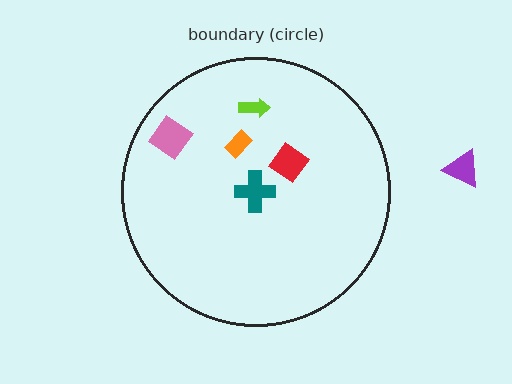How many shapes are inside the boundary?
5 inside, 1 outside.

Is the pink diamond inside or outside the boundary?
Inside.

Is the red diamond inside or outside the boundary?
Inside.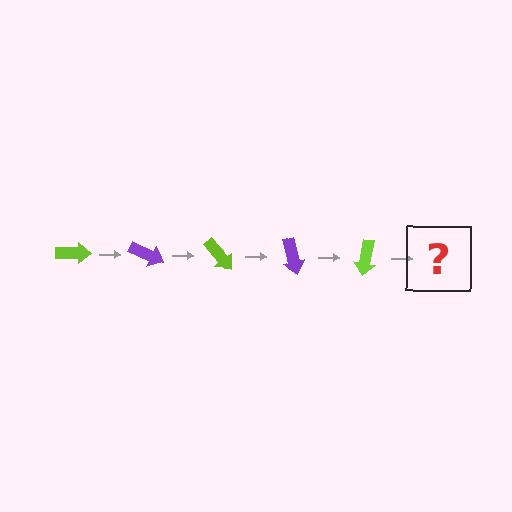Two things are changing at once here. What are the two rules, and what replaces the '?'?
The two rules are that it rotates 25 degrees each step and the color cycles through lime and purple. The '?' should be a purple arrow, rotated 125 degrees from the start.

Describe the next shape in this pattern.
It should be a purple arrow, rotated 125 degrees from the start.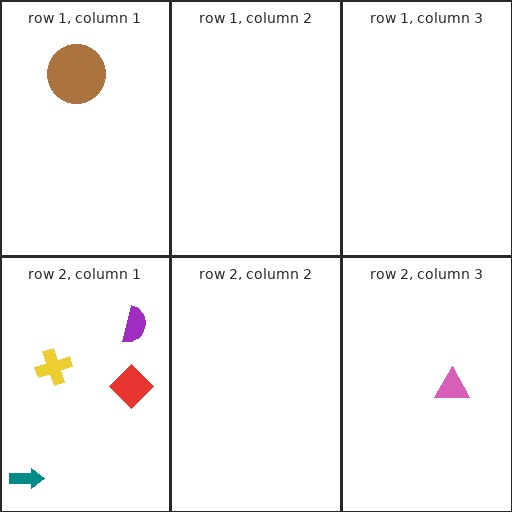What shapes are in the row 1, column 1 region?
The brown circle.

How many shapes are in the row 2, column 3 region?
1.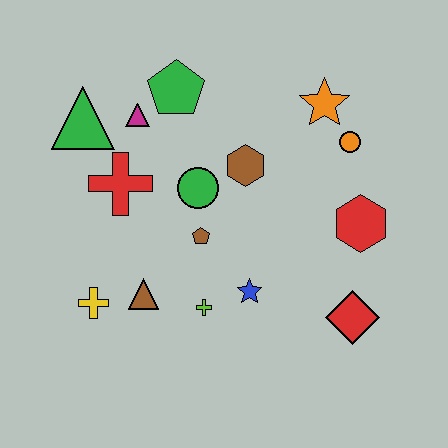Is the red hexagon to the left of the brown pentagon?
No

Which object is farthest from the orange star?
The yellow cross is farthest from the orange star.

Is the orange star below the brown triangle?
No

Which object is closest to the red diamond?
The red hexagon is closest to the red diamond.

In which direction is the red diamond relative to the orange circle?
The red diamond is below the orange circle.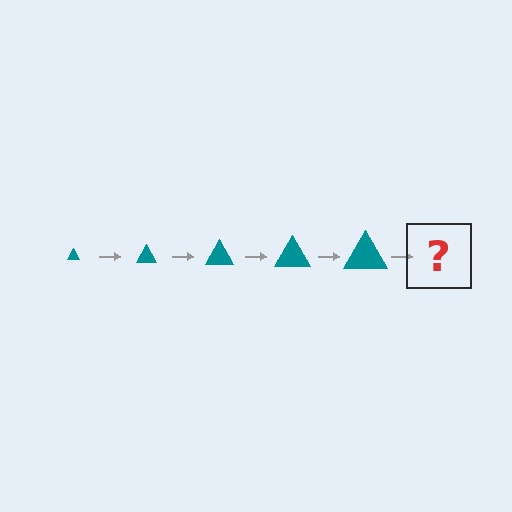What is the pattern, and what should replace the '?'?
The pattern is that the triangle gets progressively larger each step. The '?' should be a teal triangle, larger than the previous one.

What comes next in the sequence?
The next element should be a teal triangle, larger than the previous one.